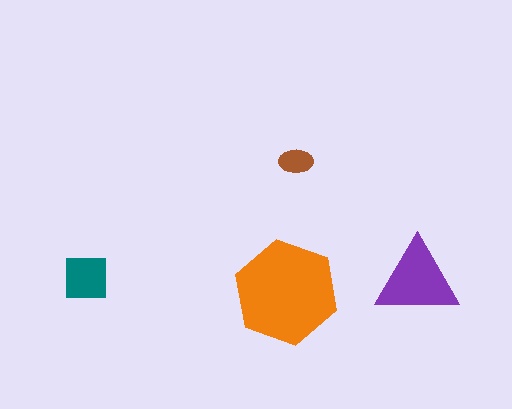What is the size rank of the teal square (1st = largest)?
3rd.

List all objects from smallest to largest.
The brown ellipse, the teal square, the purple triangle, the orange hexagon.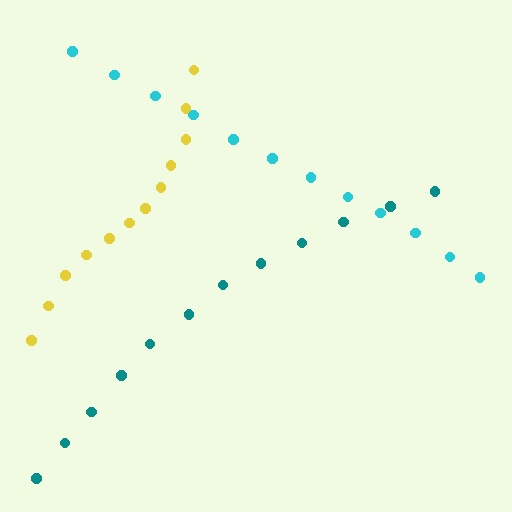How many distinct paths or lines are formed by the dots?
There are 3 distinct paths.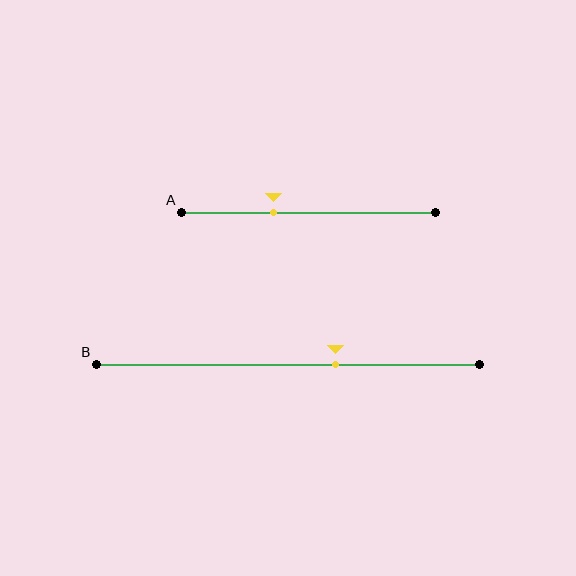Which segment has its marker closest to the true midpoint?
Segment B has its marker closest to the true midpoint.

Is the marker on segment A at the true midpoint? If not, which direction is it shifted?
No, the marker on segment A is shifted to the left by about 14% of the segment length.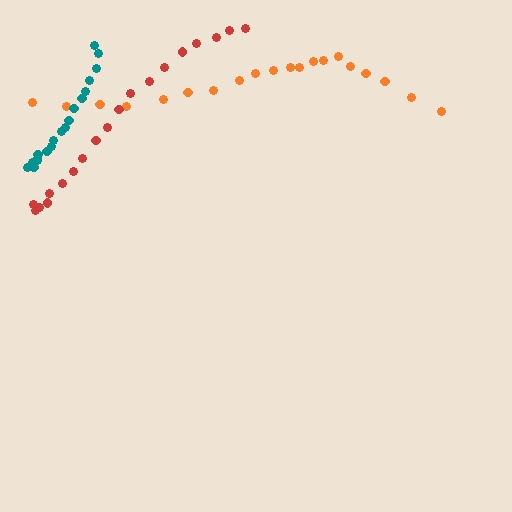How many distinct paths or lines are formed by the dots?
There are 3 distinct paths.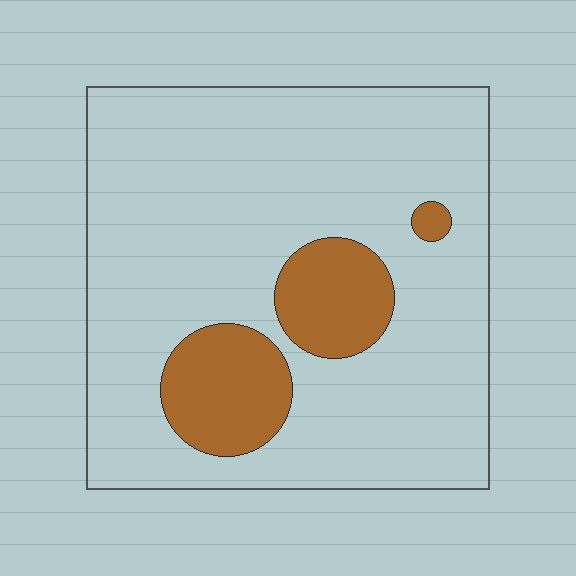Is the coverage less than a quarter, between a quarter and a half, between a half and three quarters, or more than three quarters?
Less than a quarter.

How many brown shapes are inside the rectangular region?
3.